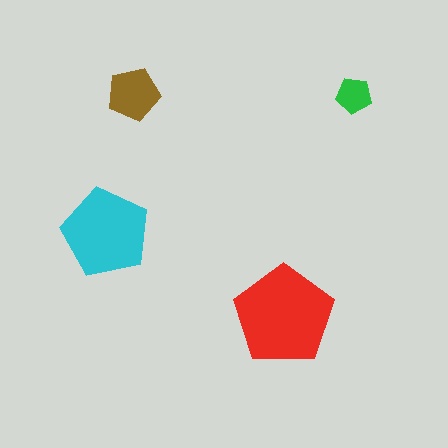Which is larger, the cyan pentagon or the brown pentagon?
The cyan one.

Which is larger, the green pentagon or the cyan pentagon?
The cyan one.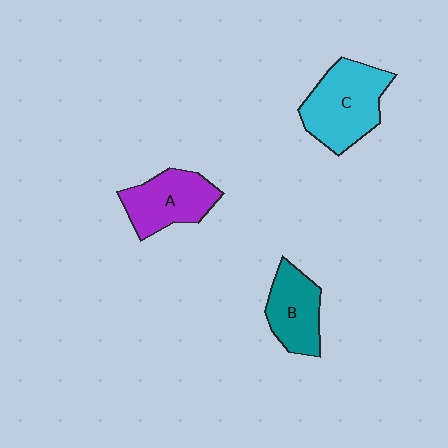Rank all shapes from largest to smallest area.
From largest to smallest: C (cyan), A (purple), B (teal).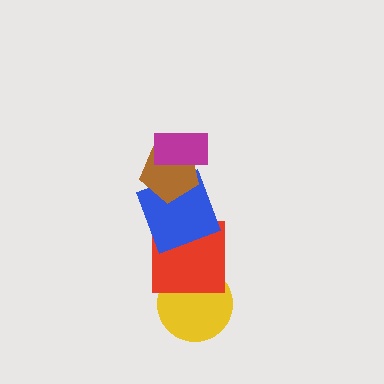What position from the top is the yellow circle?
The yellow circle is 5th from the top.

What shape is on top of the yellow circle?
The red square is on top of the yellow circle.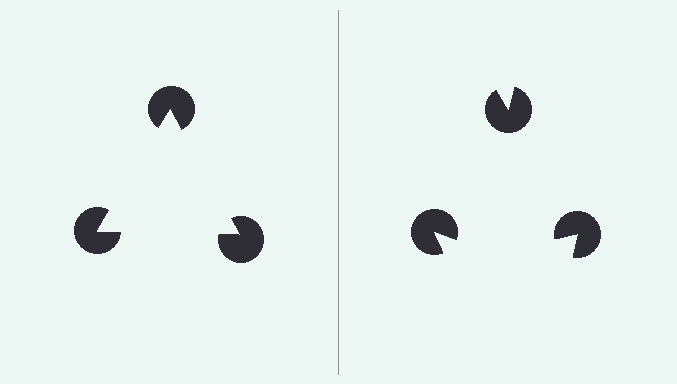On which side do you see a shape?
An illusory triangle appears on the left side. On the right side the wedge cuts are rotated, so no coherent shape forms.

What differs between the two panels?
The pac-man discs are positioned identically on both sides; only the wedge orientations differ. On the left they align to a triangle; on the right they are misaligned.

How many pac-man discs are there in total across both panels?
6 — 3 on each side.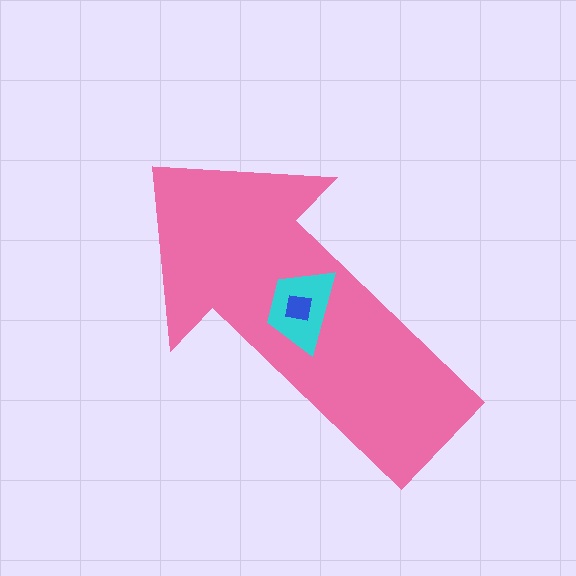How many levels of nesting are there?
3.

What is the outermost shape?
The pink arrow.